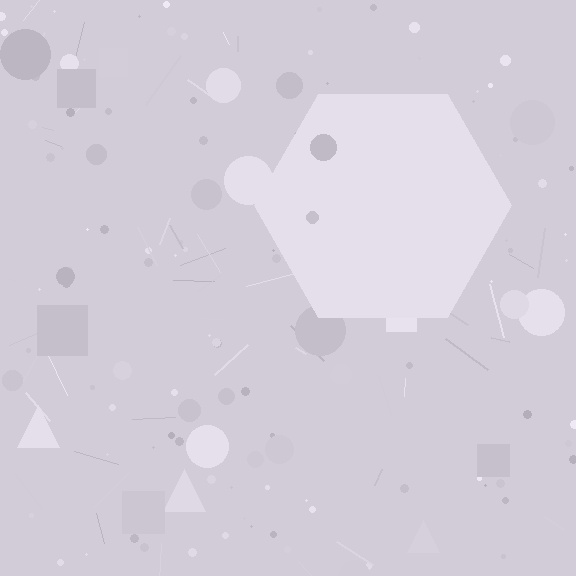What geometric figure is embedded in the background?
A hexagon is embedded in the background.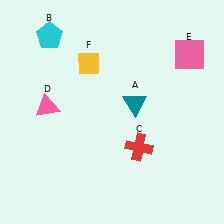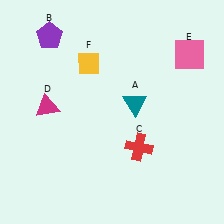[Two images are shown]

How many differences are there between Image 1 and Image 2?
There are 2 differences between the two images.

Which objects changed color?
B changed from cyan to purple. D changed from pink to magenta.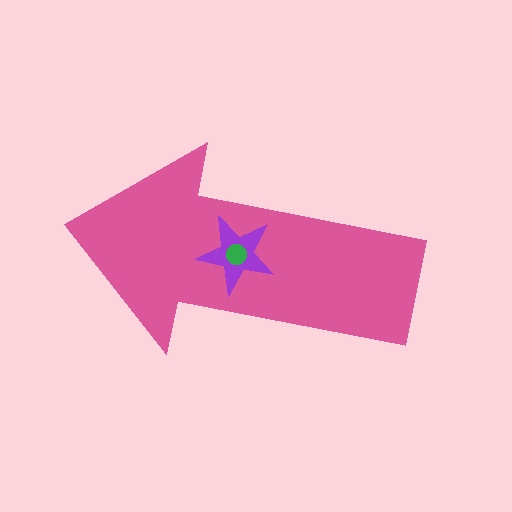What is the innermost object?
The green circle.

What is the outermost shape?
The pink arrow.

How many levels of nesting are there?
3.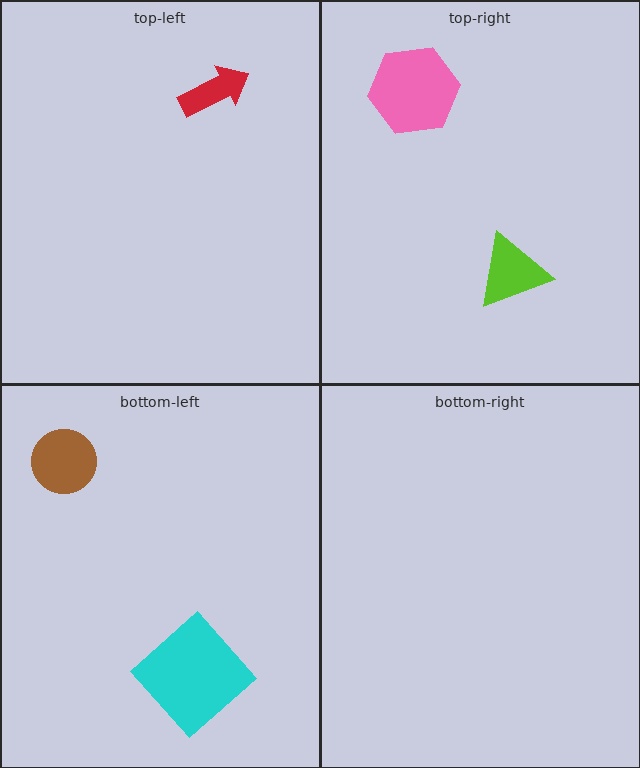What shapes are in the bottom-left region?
The brown circle, the cyan diamond.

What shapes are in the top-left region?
The red arrow.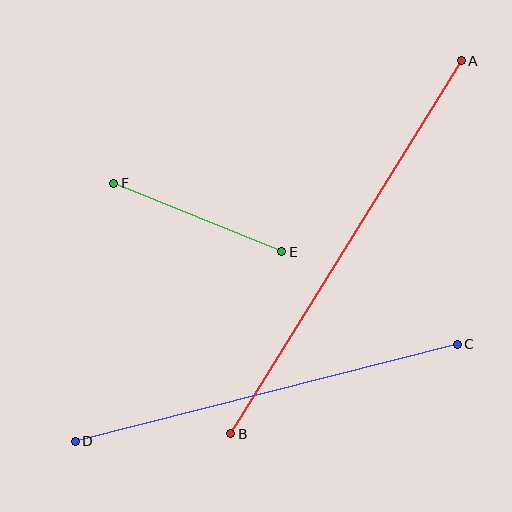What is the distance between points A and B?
The distance is approximately 438 pixels.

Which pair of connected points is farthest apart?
Points A and B are farthest apart.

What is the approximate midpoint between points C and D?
The midpoint is at approximately (266, 393) pixels.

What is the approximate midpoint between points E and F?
The midpoint is at approximately (198, 218) pixels.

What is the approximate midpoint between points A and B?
The midpoint is at approximately (346, 247) pixels.